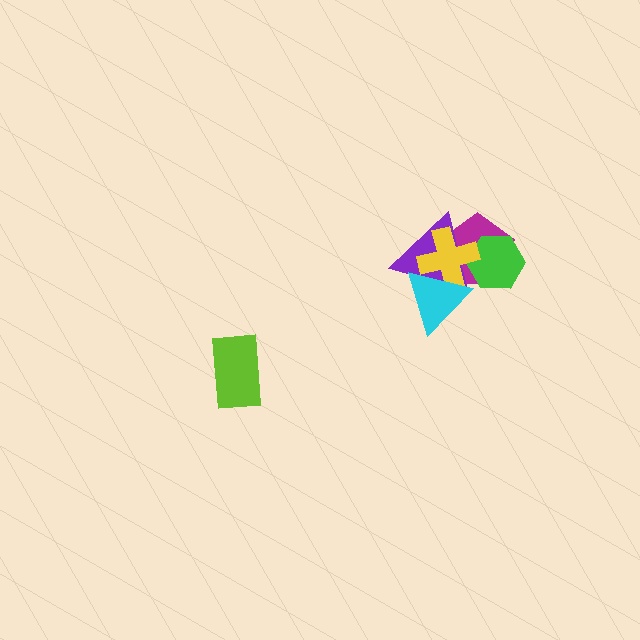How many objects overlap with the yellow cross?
4 objects overlap with the yellow cross.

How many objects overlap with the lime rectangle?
0 objects overlap with the lime rectangle.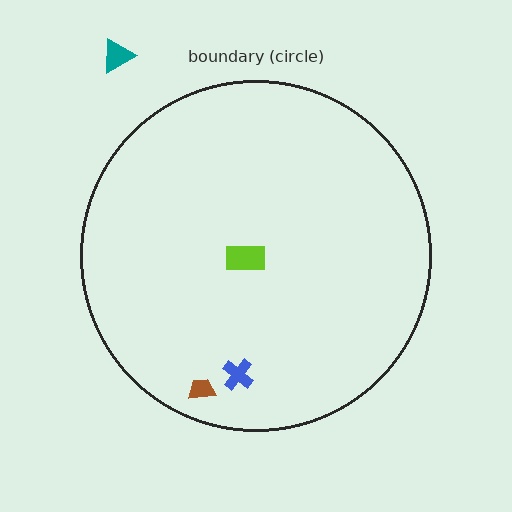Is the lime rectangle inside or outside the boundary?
Inside.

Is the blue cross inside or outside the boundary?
Inside.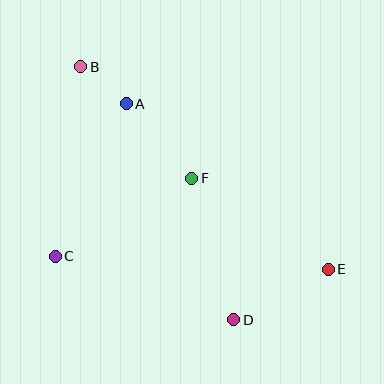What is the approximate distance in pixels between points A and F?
The distance between A and F is approximately 99 pixels.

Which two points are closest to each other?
Points A and B are closest to each other.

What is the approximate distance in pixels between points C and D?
The distance between C and D is approximately 189 pixels.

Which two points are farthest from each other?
Points B and E are farthest from each other.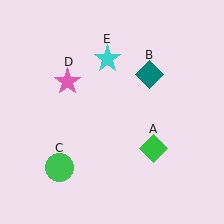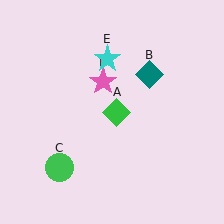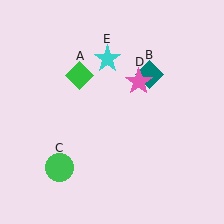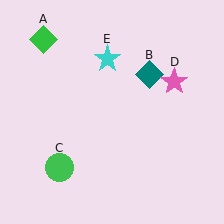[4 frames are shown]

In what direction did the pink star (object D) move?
The pink star (object D) moved right.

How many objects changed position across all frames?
2 objects changed position: green diamond (object A), pink star (object D).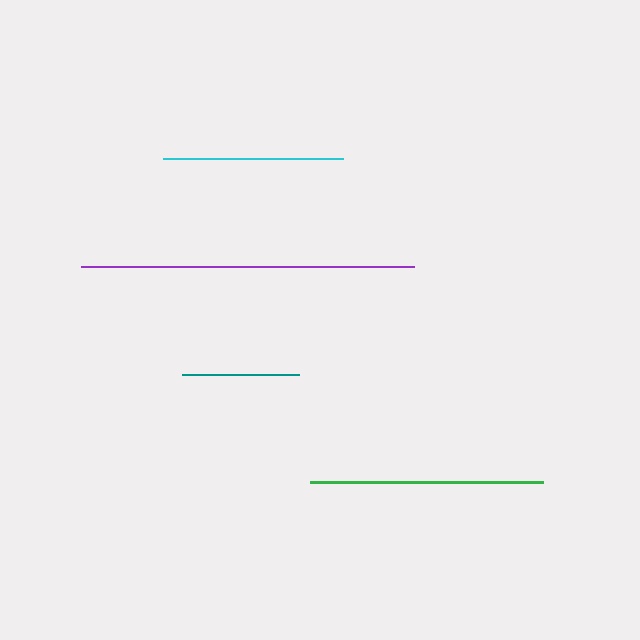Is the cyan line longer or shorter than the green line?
The green line is longer than the cyan line.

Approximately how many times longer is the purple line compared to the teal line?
The purple line is approximately 2.8 times the length of the teal line.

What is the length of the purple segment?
The purple segment is approximately 333 pixels long.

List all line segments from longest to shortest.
From longest to shortest: purple, green, cyan, teal.